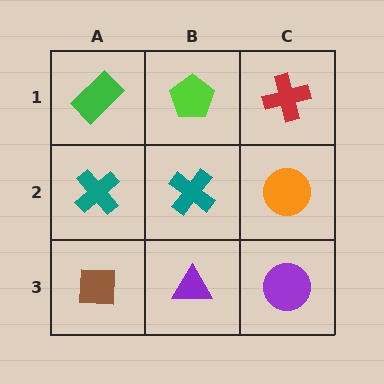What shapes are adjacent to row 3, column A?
A teal cross (row 2, column A), a purple triangle (row 3, column B).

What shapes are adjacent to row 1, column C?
An orange circle (row 2, column C), a lime pentagon (row 1, column B).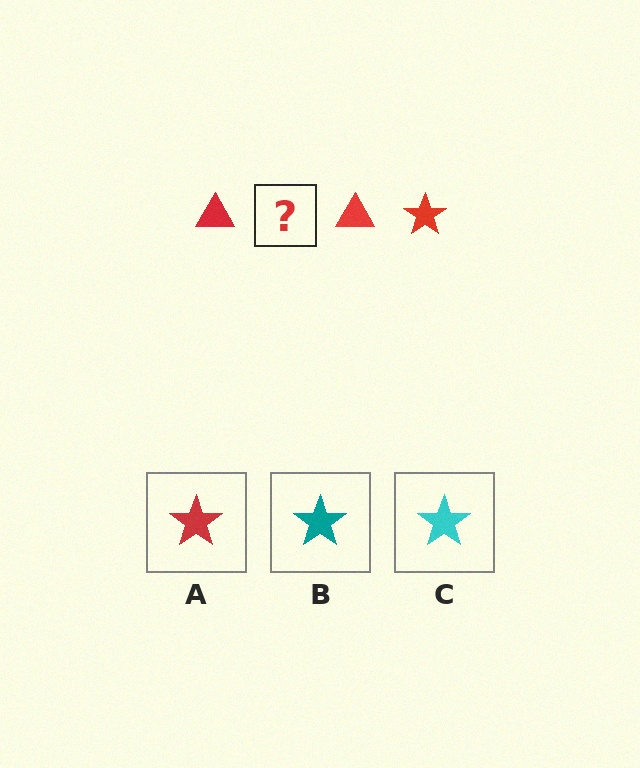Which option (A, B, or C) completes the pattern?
A.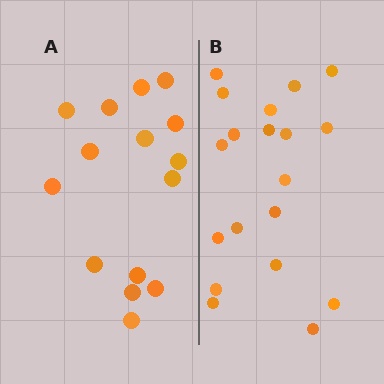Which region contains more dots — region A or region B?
Region B (the right region) has more dots.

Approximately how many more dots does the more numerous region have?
Region B has about 4 more dots than region A.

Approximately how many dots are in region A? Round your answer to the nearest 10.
About 20 dots. (The exact count is 15, which rounds to 20.)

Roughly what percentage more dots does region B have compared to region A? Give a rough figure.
About 25% more.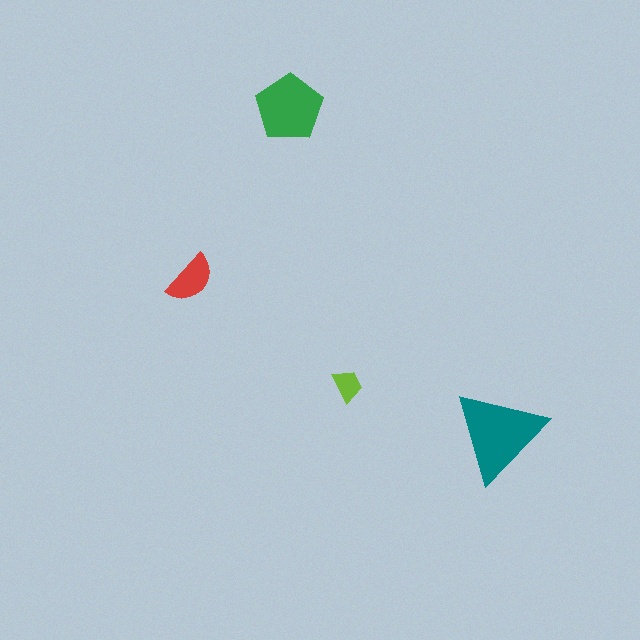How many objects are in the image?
There are 4 objects in the image.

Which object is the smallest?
The lime trapezoid.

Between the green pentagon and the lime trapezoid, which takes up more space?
The green pentagon.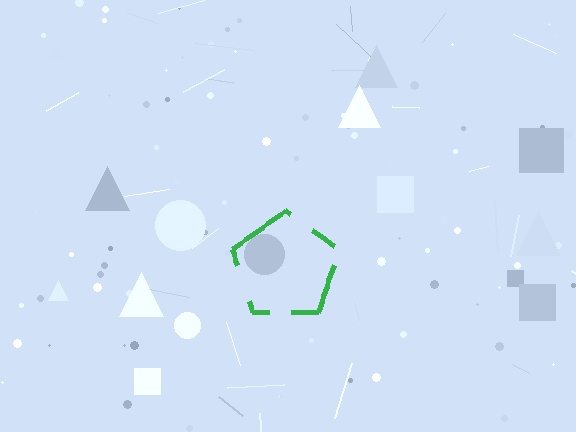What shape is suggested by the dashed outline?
The dashed outline suggests a pentagon.